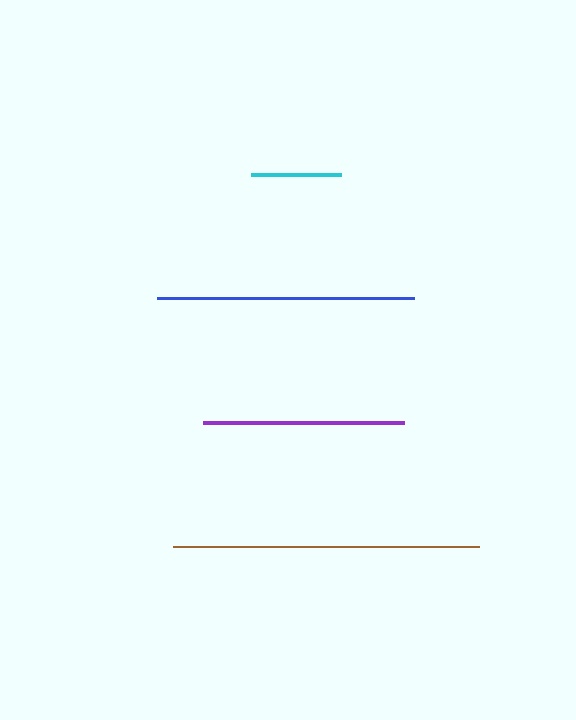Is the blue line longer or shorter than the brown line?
The brown line is longer than the blue line.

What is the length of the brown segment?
The brown segment is approximately 306 pixels long.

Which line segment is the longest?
The brown line is the longest at approximately 306 pixels.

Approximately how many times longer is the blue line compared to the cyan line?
The blue line is approximately 2.9 times the length of the cyan line.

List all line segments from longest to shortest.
From longest to shortest: brown, blue, purple, cyan.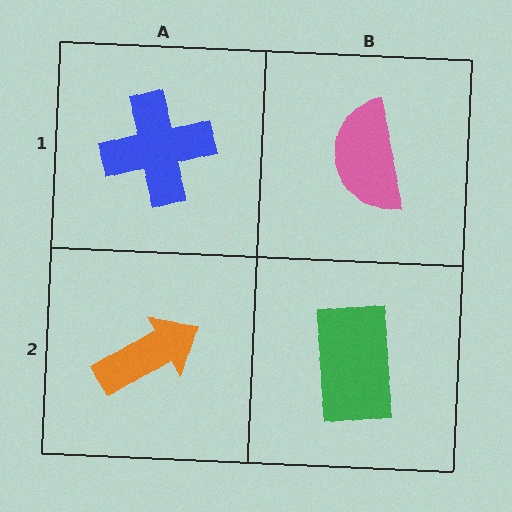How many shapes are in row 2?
2 shapes.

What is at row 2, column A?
An orange arrow.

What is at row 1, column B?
A pink semicircle.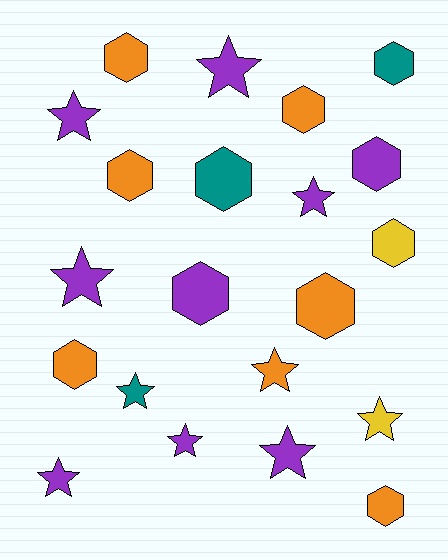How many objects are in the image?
There are 21 objects.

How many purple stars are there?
There are 7 purple stars.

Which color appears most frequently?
Purple, with 9 objects.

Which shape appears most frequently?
Hexagon, with 11 objects.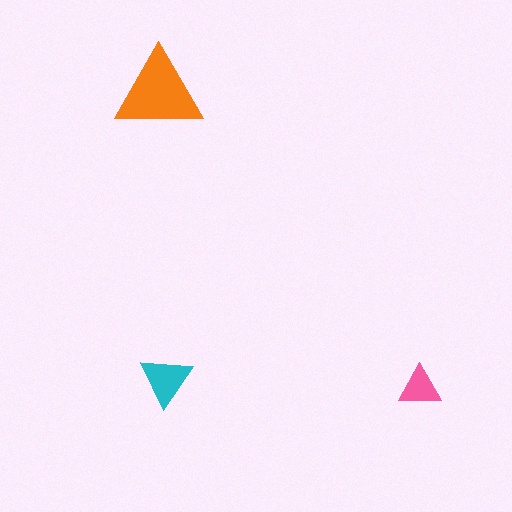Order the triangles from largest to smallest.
the orange one, the cyan one, the pink one.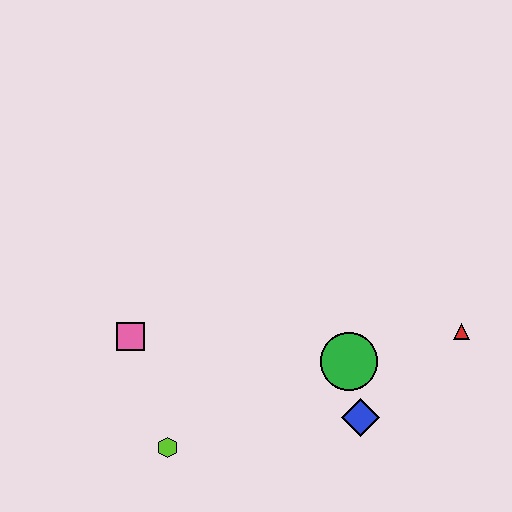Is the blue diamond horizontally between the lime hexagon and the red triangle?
Yes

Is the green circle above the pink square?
No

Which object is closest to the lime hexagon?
The pink square is closest to the lime hexagon.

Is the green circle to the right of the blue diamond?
No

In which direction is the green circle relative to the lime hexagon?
The green circle is to the right of the lime hexagon.